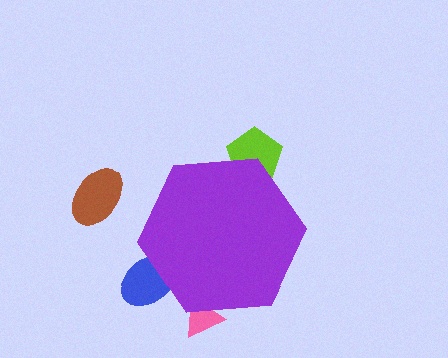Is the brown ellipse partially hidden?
No, the brown ellipse is fully visible.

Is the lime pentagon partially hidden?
Yes, the lime pentagon is partially hidden behind the purple hexagon.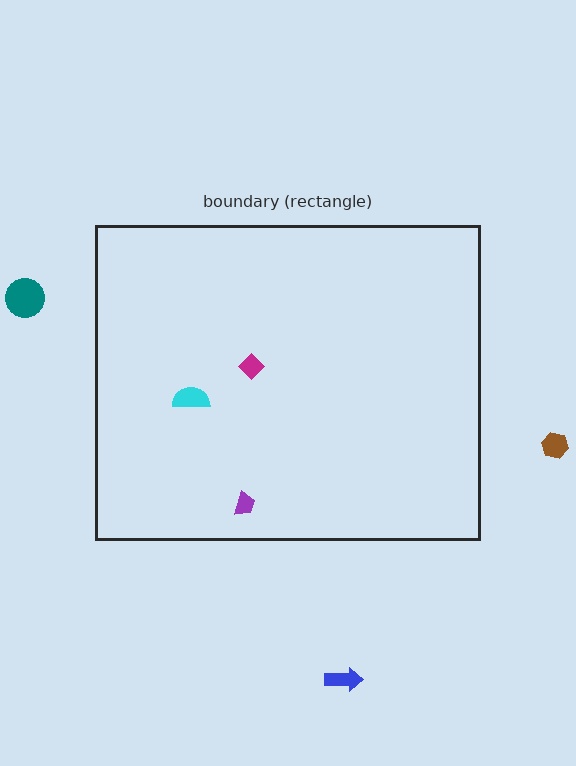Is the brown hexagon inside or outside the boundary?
Outside.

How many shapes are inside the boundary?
3 inside, 3 outside.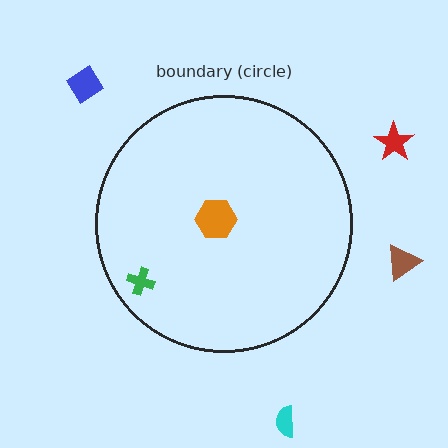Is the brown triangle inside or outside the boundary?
Outside.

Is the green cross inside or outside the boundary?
Inside.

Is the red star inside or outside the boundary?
Outside.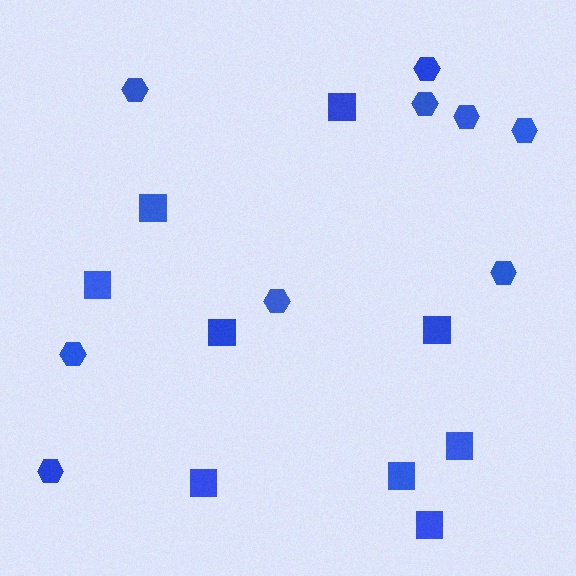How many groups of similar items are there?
There are 2 groups: one group of squares (9) and one group of hexagons (9).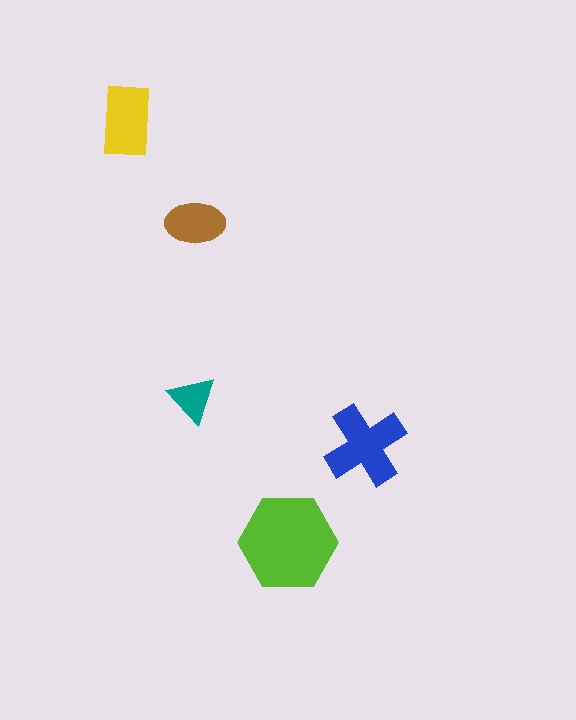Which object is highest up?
The yellow rectangle is topmost.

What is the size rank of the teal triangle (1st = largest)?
5th.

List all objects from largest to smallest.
The lime hexagon, the blue cross, the yellow rectangle, the brown ellipse, the teal triangle.